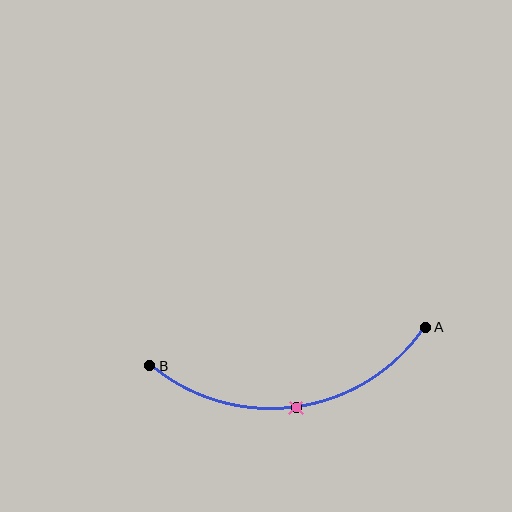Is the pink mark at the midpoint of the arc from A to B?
Yes. The pink mark lies on the arc at equal arc-length from both A and B — it is the arc midpoint.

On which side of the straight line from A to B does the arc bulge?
The arc bulges below the straight line connecting A and B.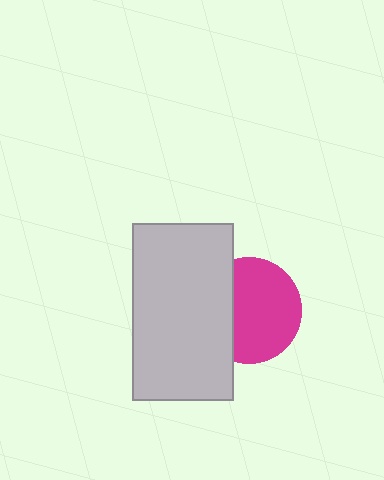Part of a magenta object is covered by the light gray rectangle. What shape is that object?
It is a circle.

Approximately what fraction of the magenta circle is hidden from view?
Roughly 32% of the magenta circle is hidden behind the light gray rectangle.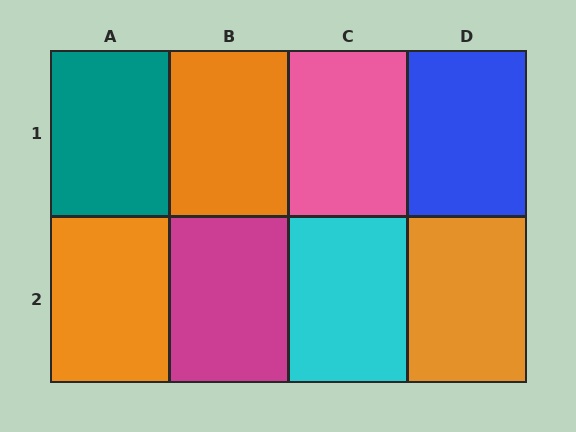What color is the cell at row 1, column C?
Pink.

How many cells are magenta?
1 cell is magenta.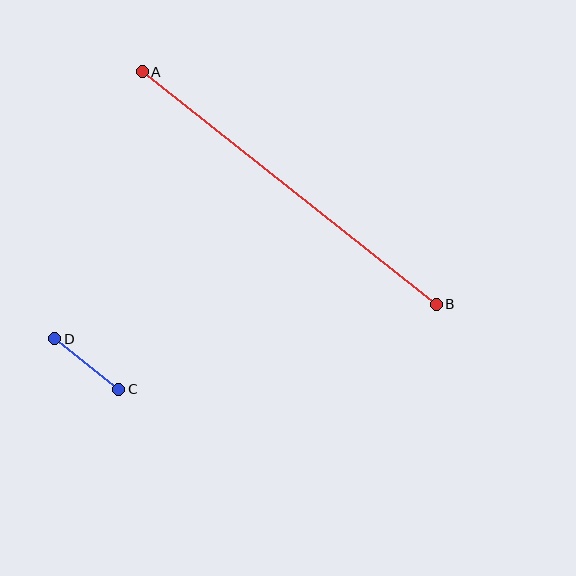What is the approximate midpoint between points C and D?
The midpoint is at approximately (87, 364) pixels.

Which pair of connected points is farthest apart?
Points A and B are farthest apart.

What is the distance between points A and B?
The distance is approximately 375 pixels.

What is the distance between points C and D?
The distance is approximately 82 pixels.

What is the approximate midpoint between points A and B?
The midpoint is at approximately (289, 188) pixels.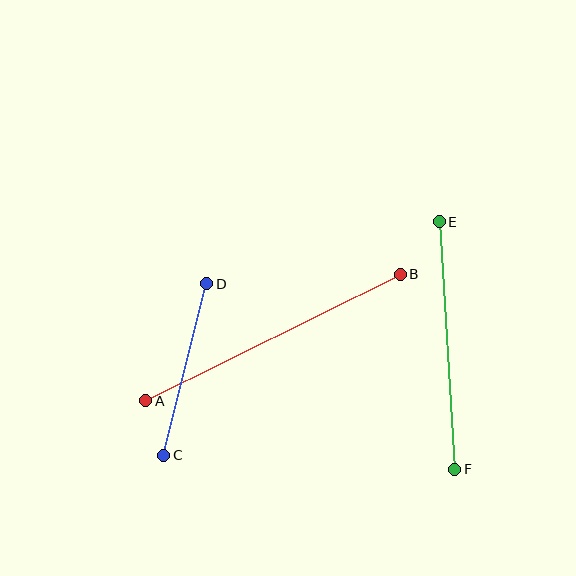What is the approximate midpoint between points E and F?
The midpoint is at approximately (447, 345) pixels.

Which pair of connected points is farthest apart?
Points A and B are farthest apart.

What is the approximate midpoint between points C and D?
The midpoint is at approximately (185, 369) pixels.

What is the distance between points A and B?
The distance is approximately 284 pixels.